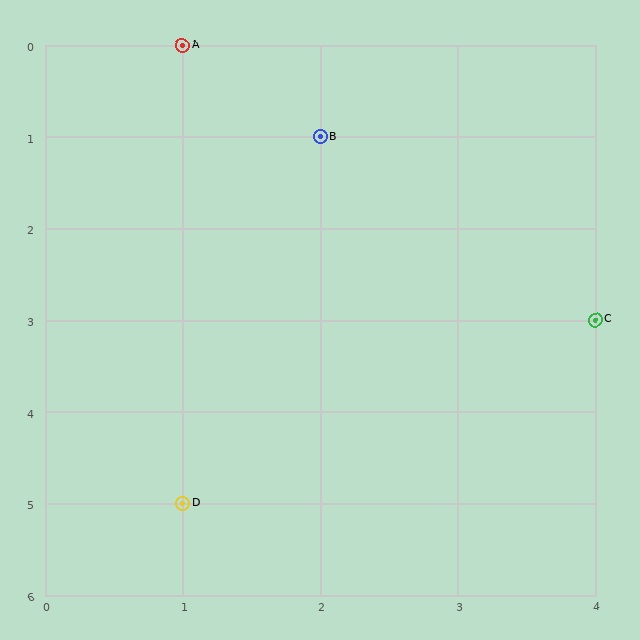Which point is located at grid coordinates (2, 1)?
Point B is at (2, 1).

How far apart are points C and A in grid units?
Points C and A are 3 columns and 3 rows apart (about 4.2 grid units diagonally).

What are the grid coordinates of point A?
Point A is at grid coordinates (1, 0).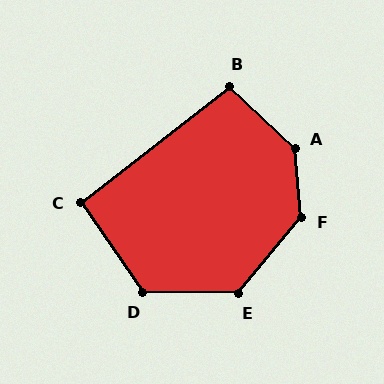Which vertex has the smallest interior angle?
C, at approximately 93 degrees.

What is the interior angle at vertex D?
Approximately 125 degrees (obtuse).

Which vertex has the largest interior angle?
A, at approximately 138 degrees.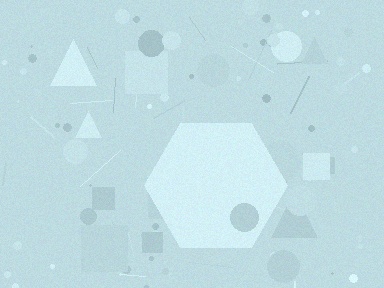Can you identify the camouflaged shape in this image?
The camouflaged shape is a hexagon.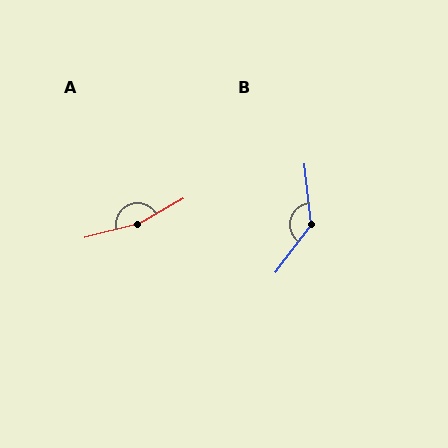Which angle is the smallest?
B, at approximately 137 degrees.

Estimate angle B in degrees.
Approximately 137 degrees.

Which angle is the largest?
A, at approximately 164 degrees.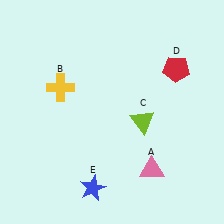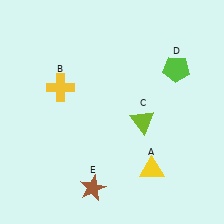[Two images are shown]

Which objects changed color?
A changed from pink to yellow. D changed from red to lime. E changed from blue to brown.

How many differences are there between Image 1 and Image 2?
There are 3 differences between the two images.